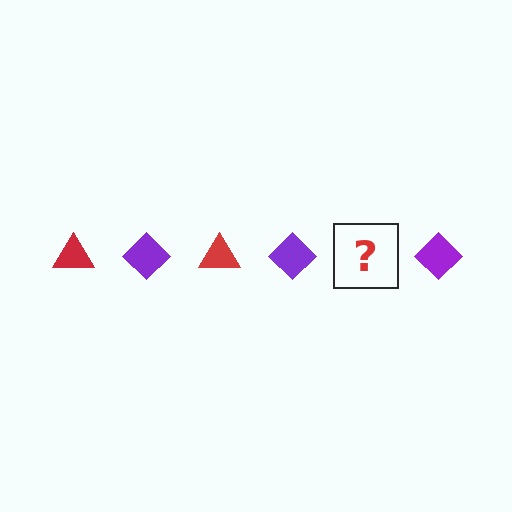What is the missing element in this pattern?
The missing element is a red triangle.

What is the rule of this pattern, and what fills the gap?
The rule is that the pattern alternates between red triangle and purple diamond. The gap should be filled with a red triangle.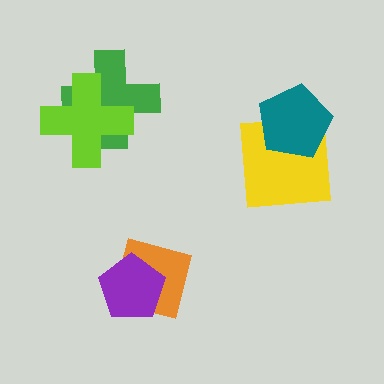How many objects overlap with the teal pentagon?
1 object overlaps with the teal pentagon.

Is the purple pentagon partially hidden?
No, no other shape covers it.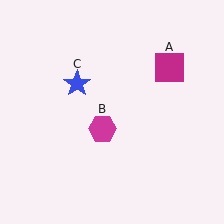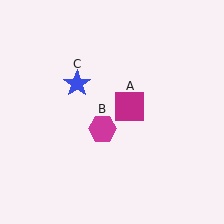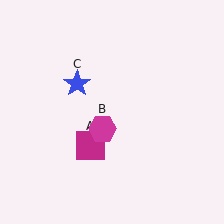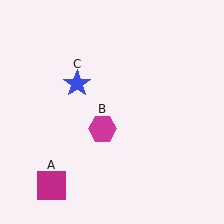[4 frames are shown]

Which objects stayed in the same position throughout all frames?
Magenta hexagon (object B) and blue star (object C) remained stationary.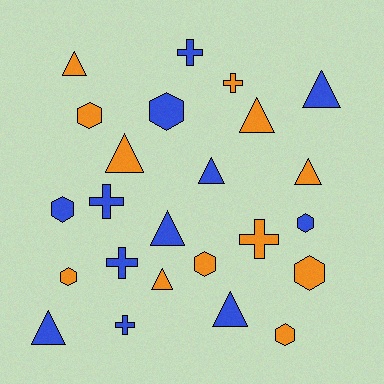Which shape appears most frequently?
Triangle, with 10 objects.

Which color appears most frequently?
Blue, with 12 objects.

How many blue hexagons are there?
There are 3 blue hexagons.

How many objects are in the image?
There are 24 objects.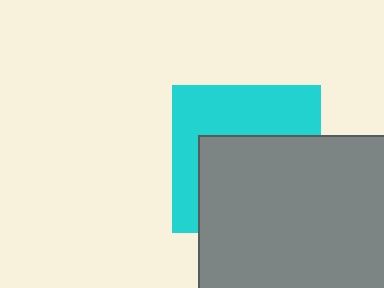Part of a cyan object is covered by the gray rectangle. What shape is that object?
It is a square.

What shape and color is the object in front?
The object in front is a gray rectangle.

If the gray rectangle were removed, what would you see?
You would see the complete cyan square.